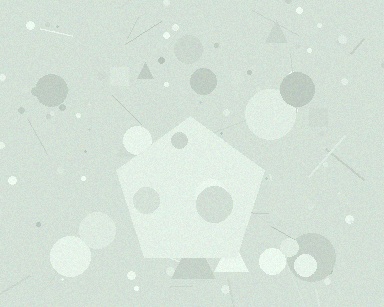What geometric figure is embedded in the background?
A pentagon is embedded in the background.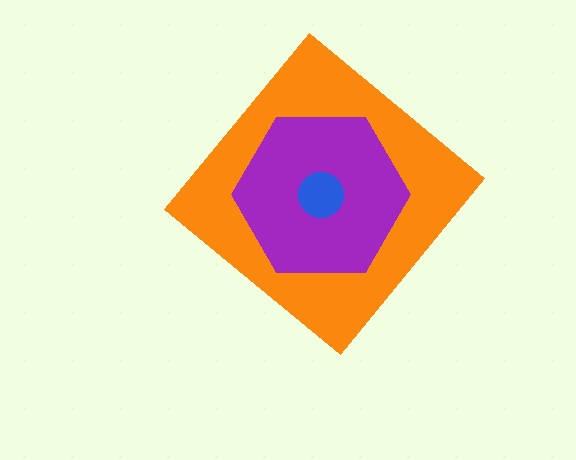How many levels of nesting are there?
3.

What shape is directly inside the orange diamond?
The purple hexagon.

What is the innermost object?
The blue circle.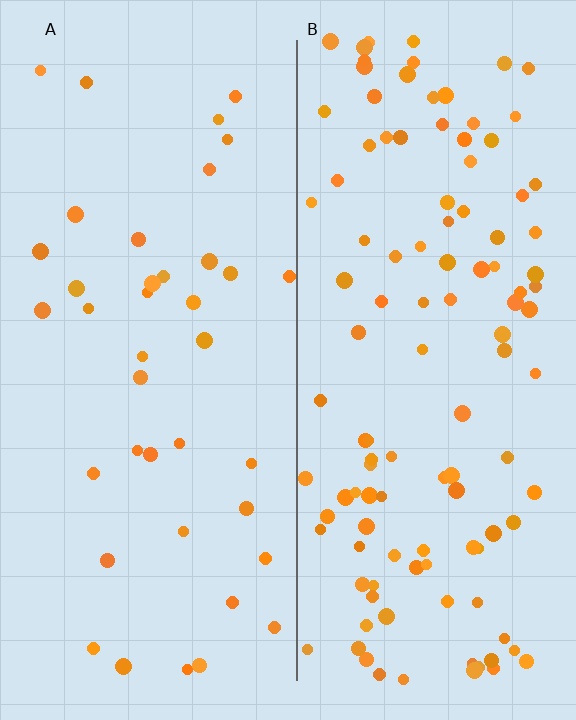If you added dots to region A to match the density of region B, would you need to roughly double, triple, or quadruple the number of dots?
Approximately triple.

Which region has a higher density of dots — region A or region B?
B (the right).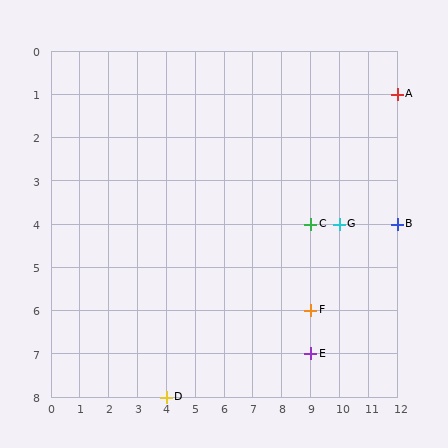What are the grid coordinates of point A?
Point A is at grid coordinates (12, 1).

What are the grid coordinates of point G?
Point G is at grid coordinates (10, 4).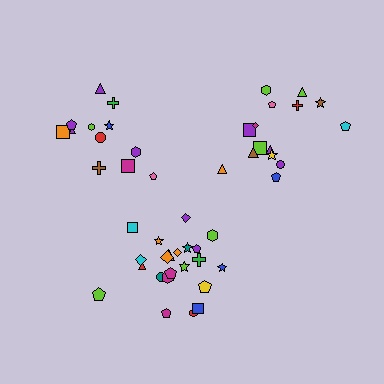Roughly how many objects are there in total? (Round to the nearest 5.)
Roughly 50 objects in total.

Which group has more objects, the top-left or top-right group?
The top-right group.